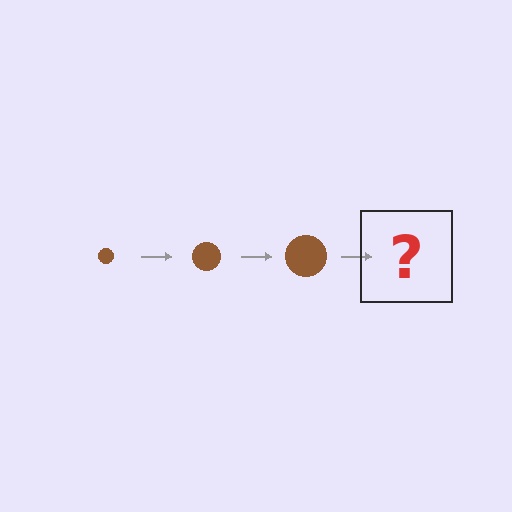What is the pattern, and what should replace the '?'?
The pattern is that the circle gets progressively larger each step. The '?' should be a brown circle, larger than the previous one.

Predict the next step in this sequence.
The next step is a brown circle, larger than the previous one.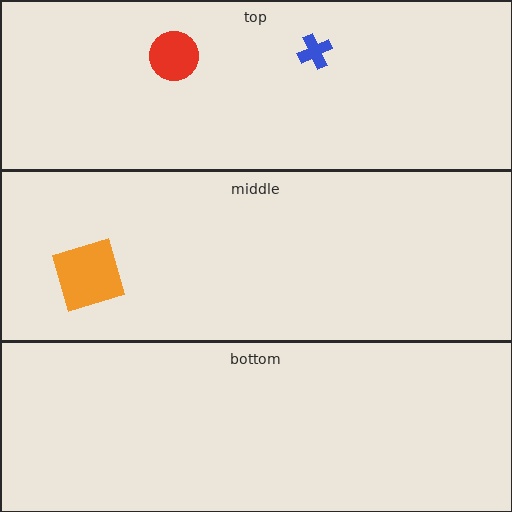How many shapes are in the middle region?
1.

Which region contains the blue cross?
The top region.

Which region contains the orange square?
The middle region.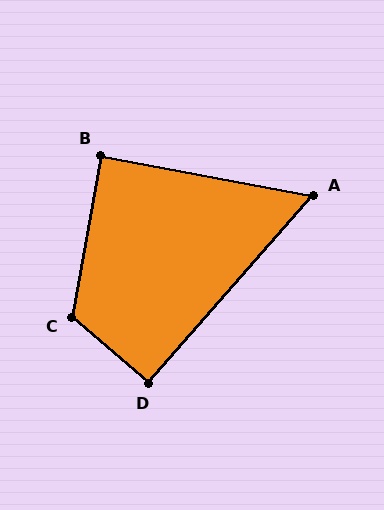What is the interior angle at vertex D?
Approximately 91 degrees (approximately right).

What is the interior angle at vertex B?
Approximately 89 degrees (approximately right).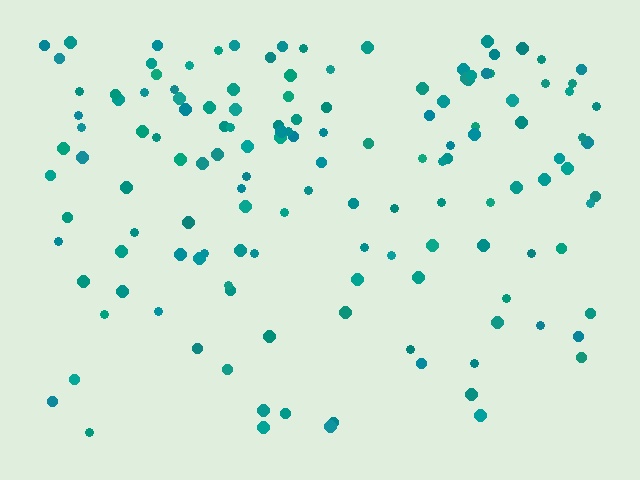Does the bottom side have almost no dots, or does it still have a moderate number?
Still a moderate number, just noticeably fewer than the top.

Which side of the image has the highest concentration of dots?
The top.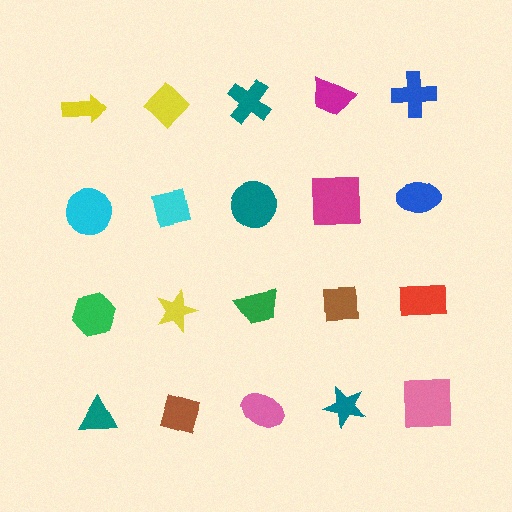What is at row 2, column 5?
A blue ellipse.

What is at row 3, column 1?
A green hexagon.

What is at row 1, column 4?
A magenta trapezoid.